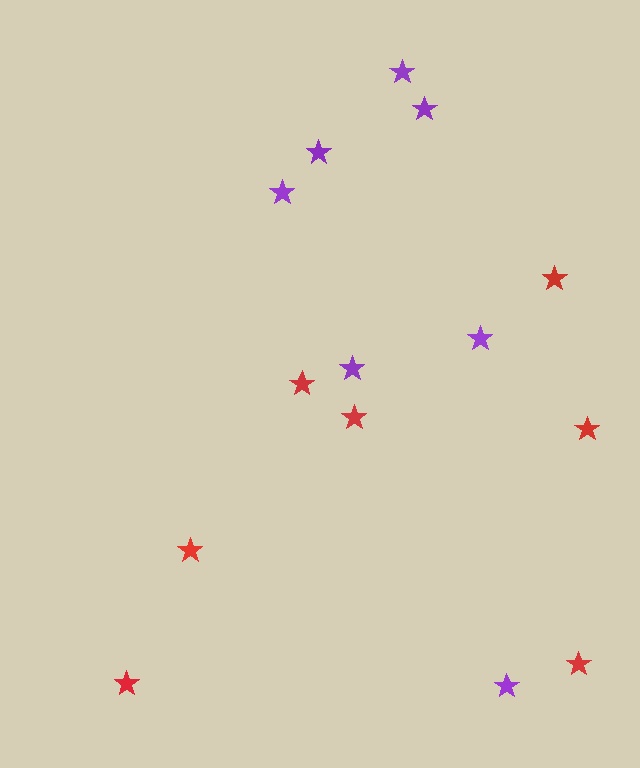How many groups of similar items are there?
There are 2 groups: one group of red stars (7) and one group of purple stars (7).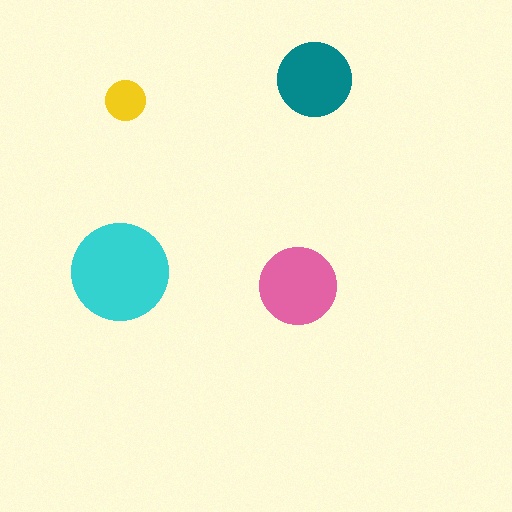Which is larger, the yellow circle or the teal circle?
The teal one.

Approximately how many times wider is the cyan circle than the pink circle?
About 1.5 times wider.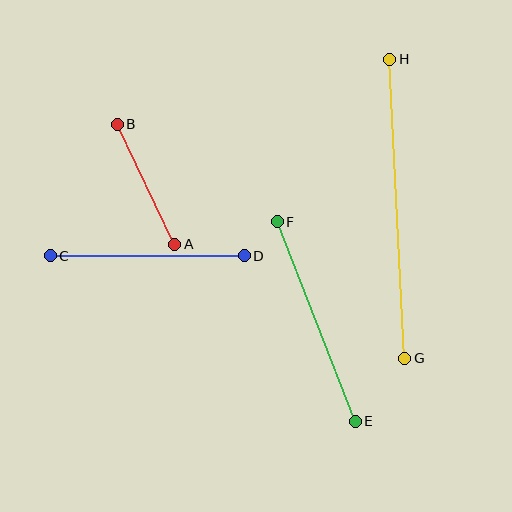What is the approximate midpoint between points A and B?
The midpoint is at approximately (146, 184) pixels.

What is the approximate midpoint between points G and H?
The midpoint is at approximately (397, 209) pixels.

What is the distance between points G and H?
The distance is approximately 300 pixels.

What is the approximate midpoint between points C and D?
The midpoint is at approximately (147, 256) pixels.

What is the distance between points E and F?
The distance is approximately 214 pixels.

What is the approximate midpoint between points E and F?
The midpoint is at approximately (316, 321) pixels.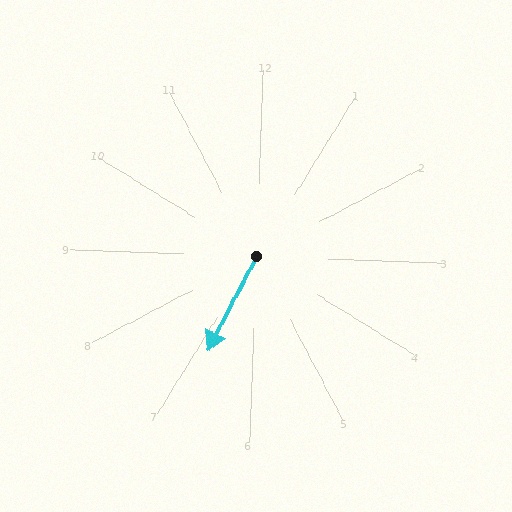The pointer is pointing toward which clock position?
Roughly 7 o'clock.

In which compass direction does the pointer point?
Southwest.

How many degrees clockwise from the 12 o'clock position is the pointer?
Approximately 205 degrees.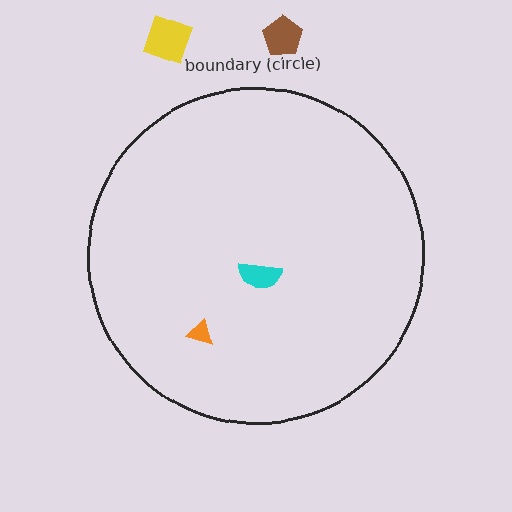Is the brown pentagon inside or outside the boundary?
Outside.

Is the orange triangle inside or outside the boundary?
Inside.